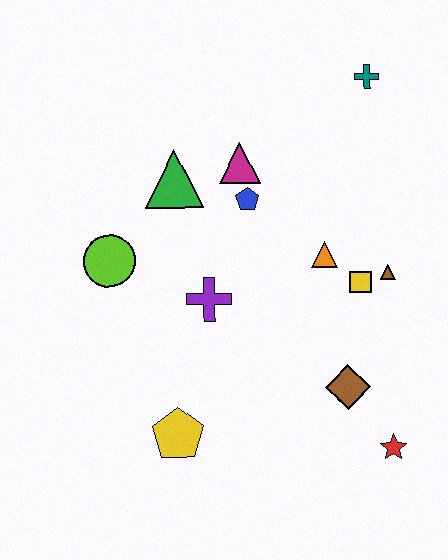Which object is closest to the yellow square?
The brown triangle is closest to the yellow square.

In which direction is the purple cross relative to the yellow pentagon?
The purple cross is above the yellow pentagon.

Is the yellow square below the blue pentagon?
Yes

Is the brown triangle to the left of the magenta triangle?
No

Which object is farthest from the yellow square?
The lime circle is farthest from the yellow square.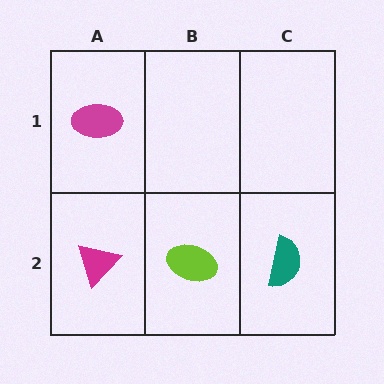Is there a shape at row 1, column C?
No, that cell is empty.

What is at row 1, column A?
A magenta ellipse.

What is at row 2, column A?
A magenta triangle.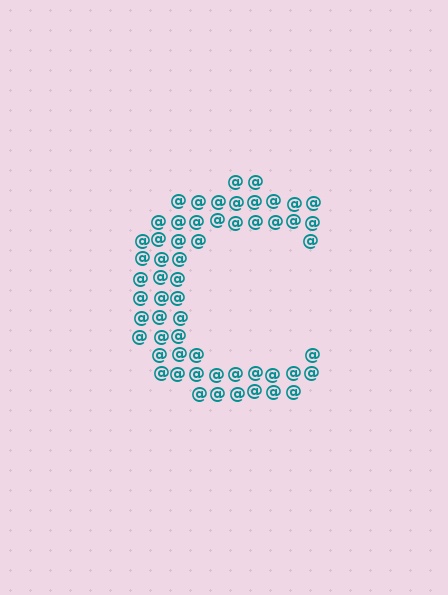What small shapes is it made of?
It is made of small at signs.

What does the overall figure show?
The overall figure shows the letter C.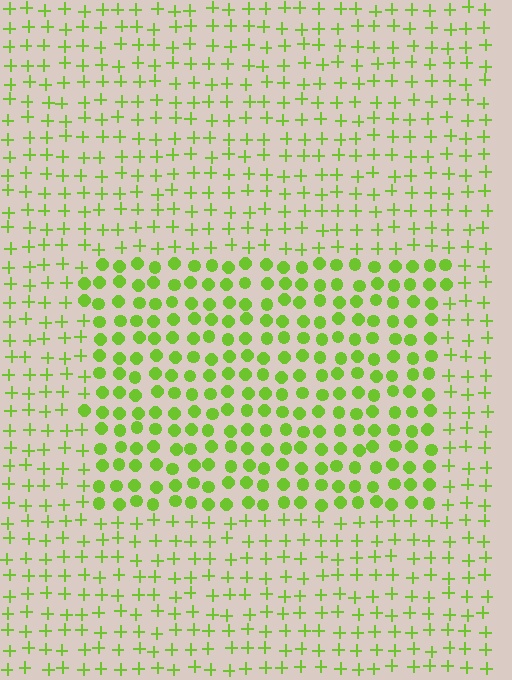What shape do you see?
I see a rectangle.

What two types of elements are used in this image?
The image uses circles inside the rectangle region and plus signs outside it.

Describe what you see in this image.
The image is filled with small lime elements arranged in a uniform grid. A rectangle-shaped region contains circles, while the surrounding area contains plus signs. The boundary is defined purely by the change in element shape.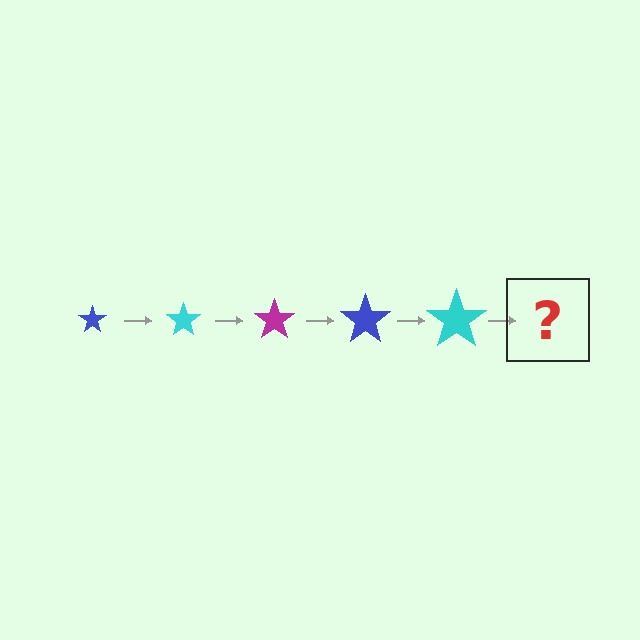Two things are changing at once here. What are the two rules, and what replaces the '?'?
The two rules are that the star grows larger each step and the color cycles through blue, cyan, and magenta. The '?' should be a magenta star, larger than the previous one.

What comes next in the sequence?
The next element should be a magenta star, larger than the previous one.